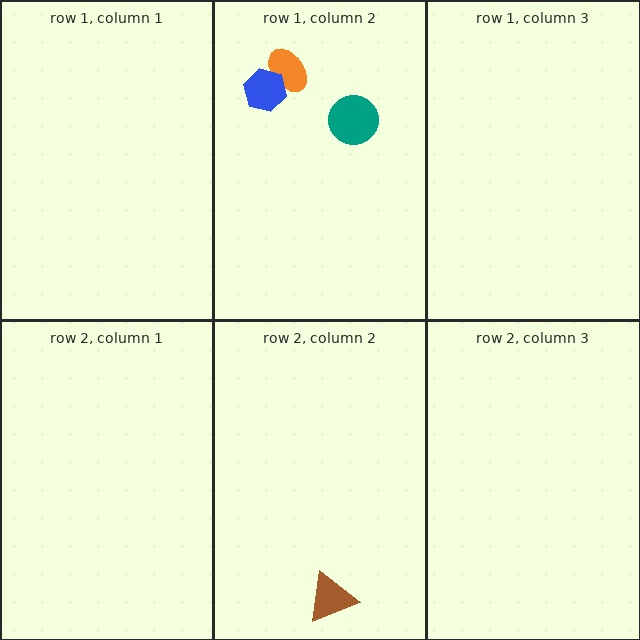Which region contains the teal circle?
The row 1, column 2 region.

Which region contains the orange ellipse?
The row 1, column 2 region.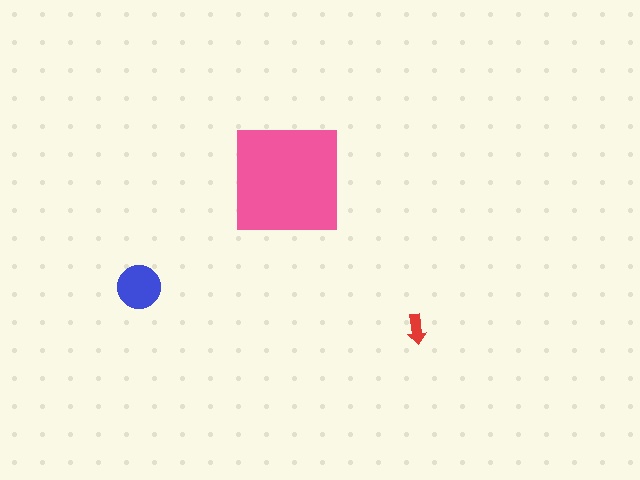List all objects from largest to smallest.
The pink square, the blue circle, the red arrow.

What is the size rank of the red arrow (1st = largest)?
3rd.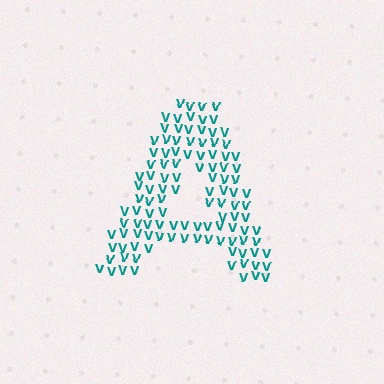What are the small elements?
The small elements are letter V's.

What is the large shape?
The large shape is the letter A.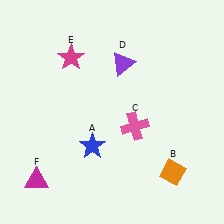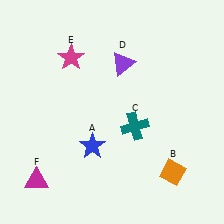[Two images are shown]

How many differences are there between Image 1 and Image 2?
There is 1 difference between the two images.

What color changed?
The cross (C) changed from pink in Image 1 to teal in Image 2.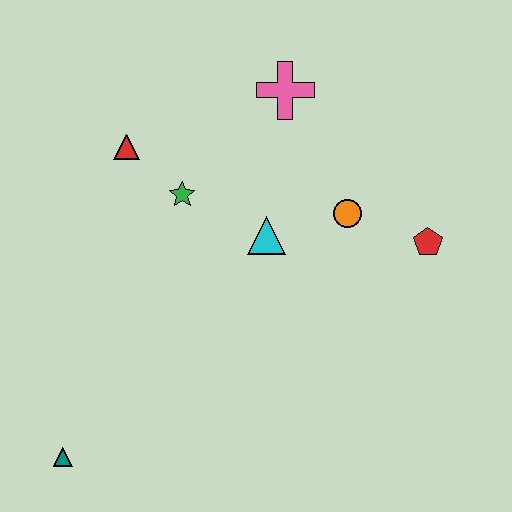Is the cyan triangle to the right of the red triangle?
Yes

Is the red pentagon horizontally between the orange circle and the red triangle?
No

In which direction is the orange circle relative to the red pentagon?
The orange circle is to the left of the red pentagon.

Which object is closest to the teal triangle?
The green star is closest to the teal triangle.